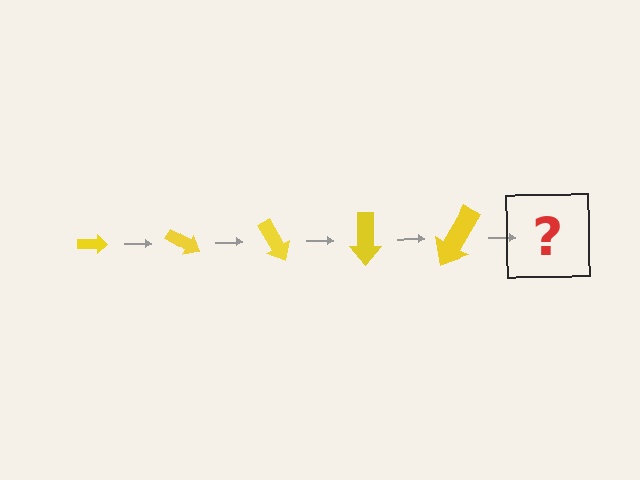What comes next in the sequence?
The next element should be an arrow, larger than the previous one and rotated 150 degrees from the start.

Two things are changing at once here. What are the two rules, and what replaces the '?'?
The two rules are that the arrow grows larger each step and it rotates 30 degrees each step. The '?' should be an arrow, larger than the previous one and rotated 150 degrees from the start.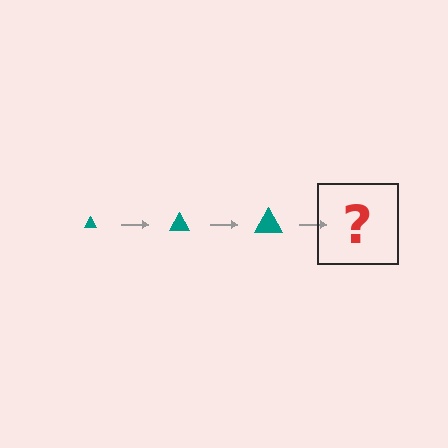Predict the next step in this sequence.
The next step is a teal triangle, larger than the previous one.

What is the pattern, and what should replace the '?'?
The pattern is that the triangle gets progressively larger each step. The '?' should be a teal triangle, larger than the previous one.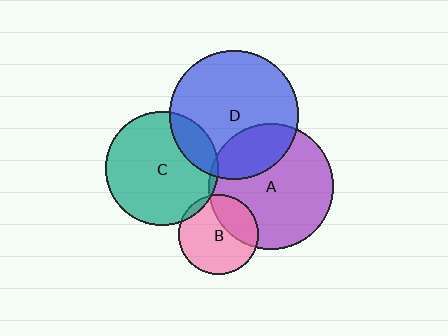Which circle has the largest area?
Circle D (blue).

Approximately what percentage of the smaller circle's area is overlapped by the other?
Approximately 25%.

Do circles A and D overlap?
Yes.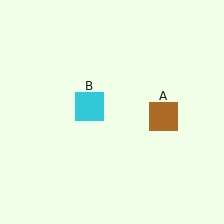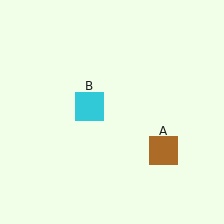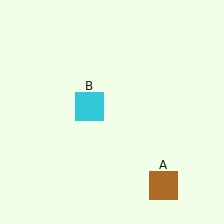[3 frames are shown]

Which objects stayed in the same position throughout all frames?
Cyan square (object B) remained stationary.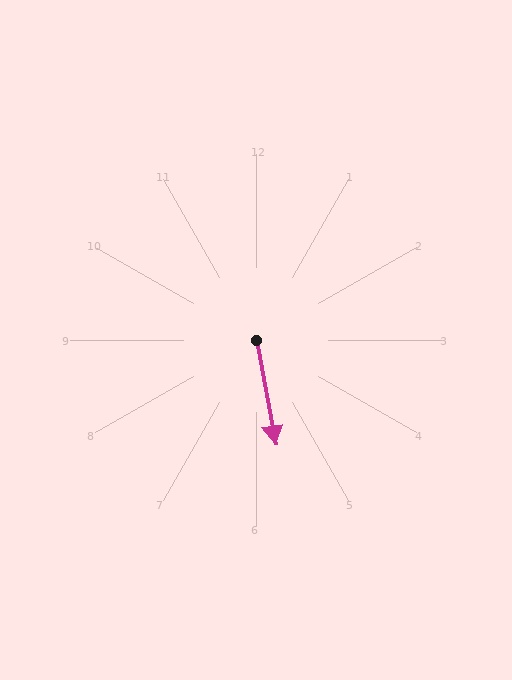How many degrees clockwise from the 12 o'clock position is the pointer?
Approximately 170 degrees.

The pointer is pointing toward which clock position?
Roughly 6 o'clock.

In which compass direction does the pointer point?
South.